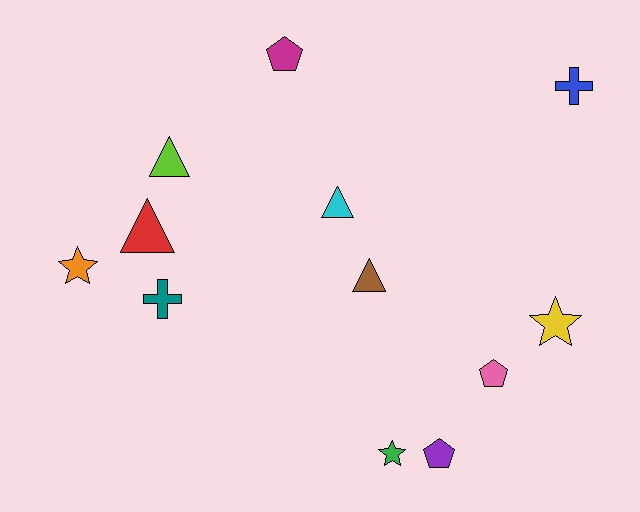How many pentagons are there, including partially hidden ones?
There are 3 pentagons.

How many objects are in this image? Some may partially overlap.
There are 12 objects.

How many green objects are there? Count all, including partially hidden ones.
There is 1 green object.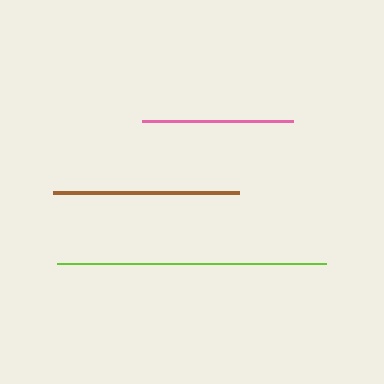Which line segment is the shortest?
The pink line is the shortest at approximately 151 pixels.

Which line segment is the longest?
The lime line is the longest at approximately 269 pixels.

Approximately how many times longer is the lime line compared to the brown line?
The lime line is approximately 1.4 times the length of the brown line.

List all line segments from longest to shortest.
From longest to shortest: lime, brown, pink.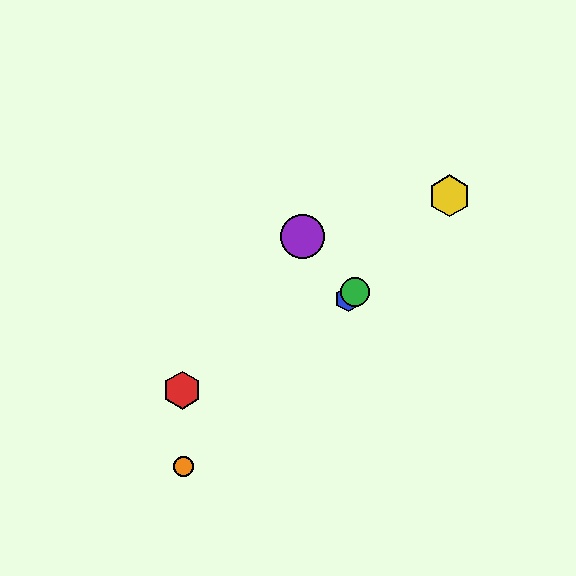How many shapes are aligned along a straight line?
4 shapes (the blue hexagon, the green circle, the yellow hexagon, the orange circle) are aligned along a straight line.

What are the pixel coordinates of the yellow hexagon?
The yellow hexagon is at (449, 196).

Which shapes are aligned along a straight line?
The blue hexagon, the green circle, the yellow hexagon, the orange circle are aligned along a straight line.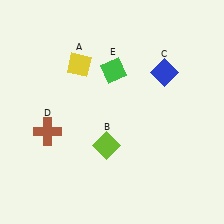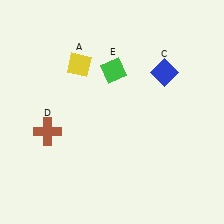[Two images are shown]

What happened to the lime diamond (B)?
The lime diamond (B) was removed in Image 2. It was in the bottom-left area of Image 1.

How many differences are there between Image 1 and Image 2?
There is 1 difference between the two images.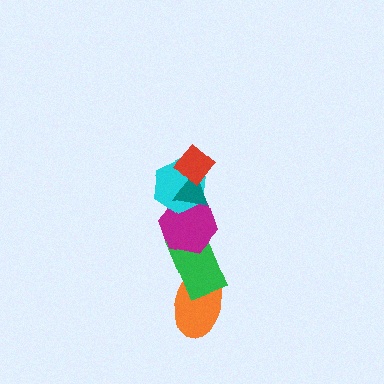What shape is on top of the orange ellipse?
The green rectangle is on top of the orange ellipse.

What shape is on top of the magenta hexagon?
The cyan hexagon is on top of the magenta hexagon.